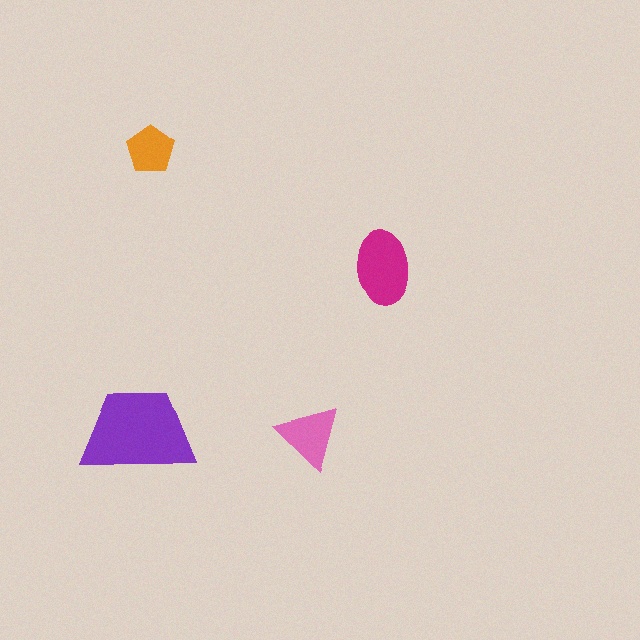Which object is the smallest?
The orange pentagon.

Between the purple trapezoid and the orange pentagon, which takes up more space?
The purple trapezoid.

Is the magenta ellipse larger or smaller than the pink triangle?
Larger.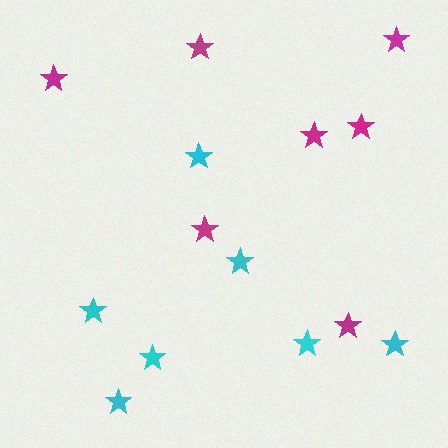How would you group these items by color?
There are 2 groups: one group of magenta stars (7) and one group of cyan stars (7).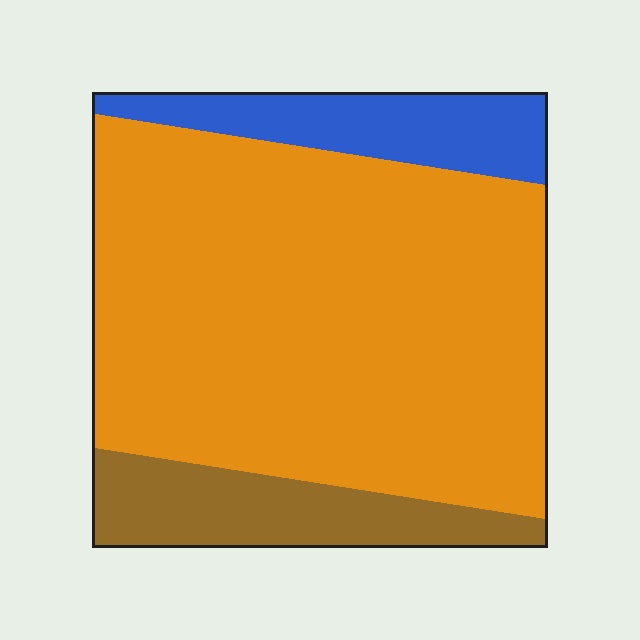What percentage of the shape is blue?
Blue covers roughly 15% of the shape.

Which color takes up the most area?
Orange, at roughly 75%.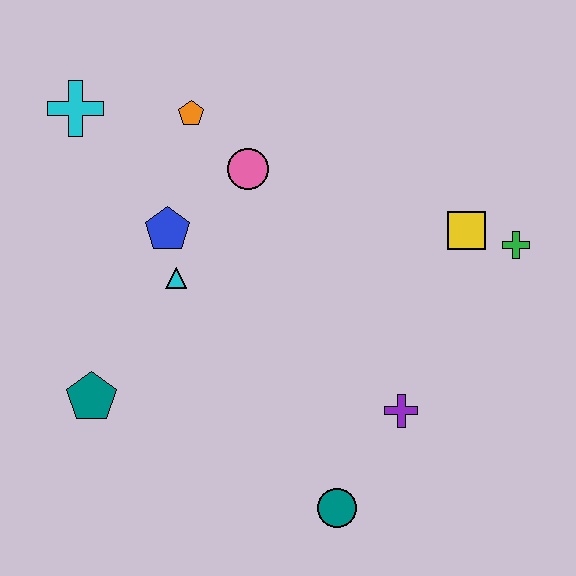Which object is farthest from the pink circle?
The teal circle is farthest from the pink circle.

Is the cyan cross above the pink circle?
Yes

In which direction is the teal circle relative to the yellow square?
The teal circle is below the yellow square.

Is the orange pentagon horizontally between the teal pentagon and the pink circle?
Yes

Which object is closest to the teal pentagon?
The cyan triangle is closest to the teal pentagon.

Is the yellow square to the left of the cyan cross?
No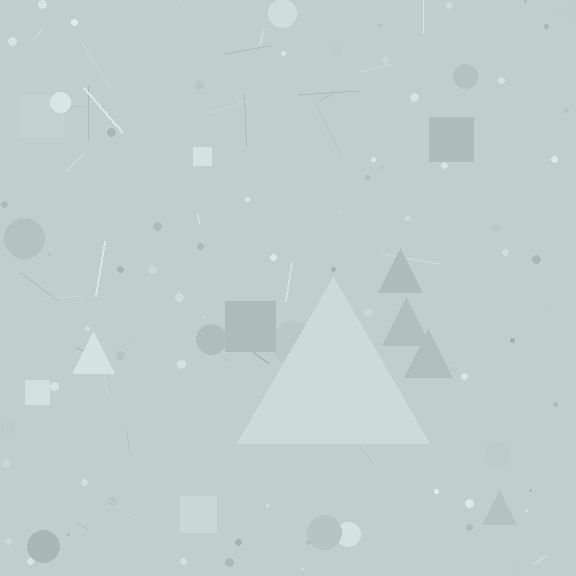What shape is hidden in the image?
A triangle is hidden in the image.